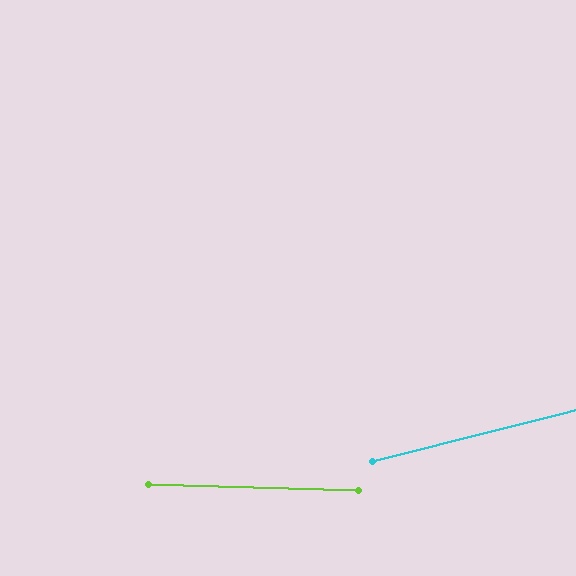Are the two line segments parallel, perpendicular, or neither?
Neither parallel nor perpendicular — they differ by about 16°.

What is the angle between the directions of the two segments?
Approximately 16 degrees.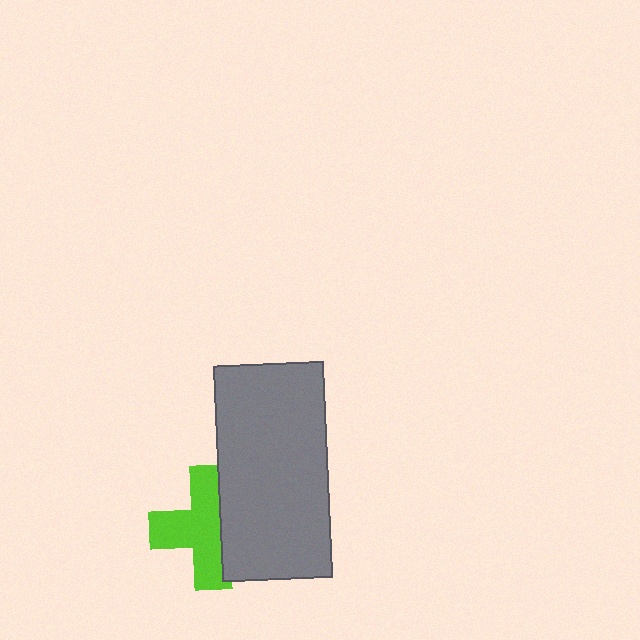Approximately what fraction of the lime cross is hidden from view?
Roughly 34% of the lime cross is hidden behind the gray rectangle.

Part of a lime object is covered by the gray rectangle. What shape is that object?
It is a cross.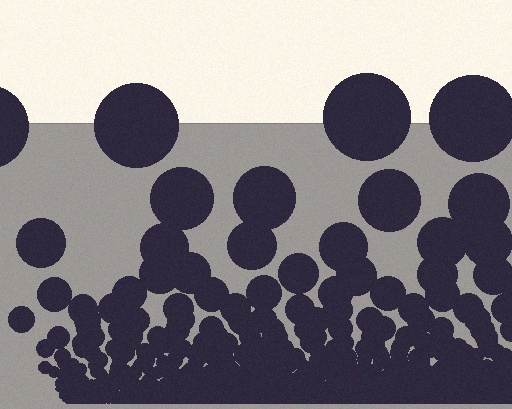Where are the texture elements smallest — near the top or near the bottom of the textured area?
Near the bottom.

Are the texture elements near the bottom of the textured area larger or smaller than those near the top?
Smaller. The gradient is inverted — elements near the bottom are smaller and denser.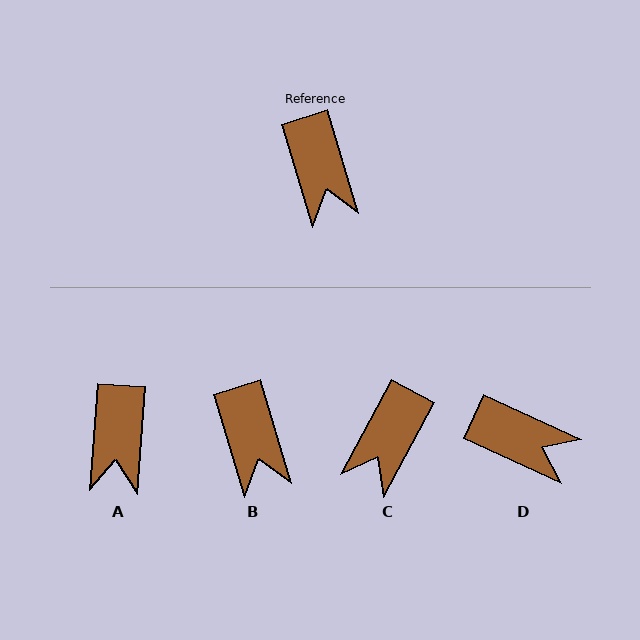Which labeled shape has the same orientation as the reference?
B.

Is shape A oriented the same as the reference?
No, it is off by about 21 degrees.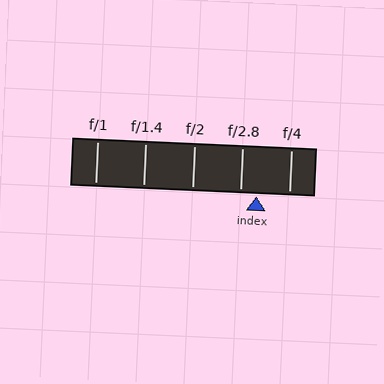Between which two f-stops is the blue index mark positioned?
The index mark is between f/2.8 and f/4.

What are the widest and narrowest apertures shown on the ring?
The widest aperture shown is f/1 and the narrowest is f/4.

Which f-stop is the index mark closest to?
The index mark is closest to f/2.8.